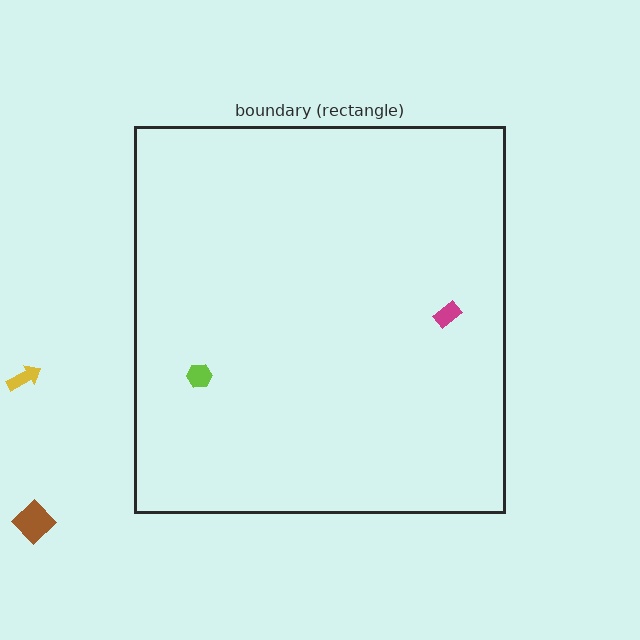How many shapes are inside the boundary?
2 inside, 2 outside.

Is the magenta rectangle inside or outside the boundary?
Inside.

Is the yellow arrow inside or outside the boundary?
Outside.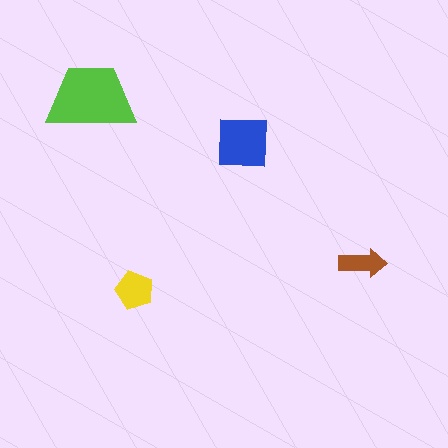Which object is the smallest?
The brown arrow.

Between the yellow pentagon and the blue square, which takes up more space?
The blue square.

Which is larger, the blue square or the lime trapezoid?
The lime trapezoid.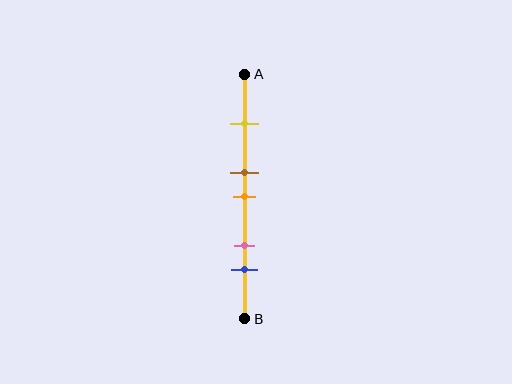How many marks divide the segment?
There are 5 marks dividing the segment.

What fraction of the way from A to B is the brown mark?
The brown mark is approximately 40% (0.4) of the way from A to B.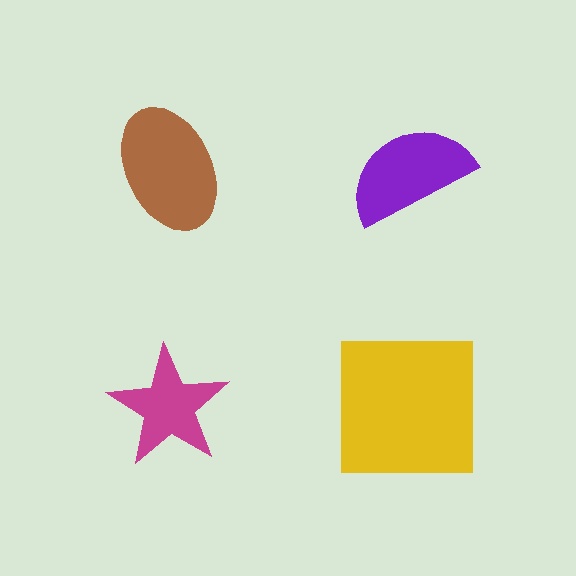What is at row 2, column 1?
A magenta star.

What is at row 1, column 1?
A brown ellipse.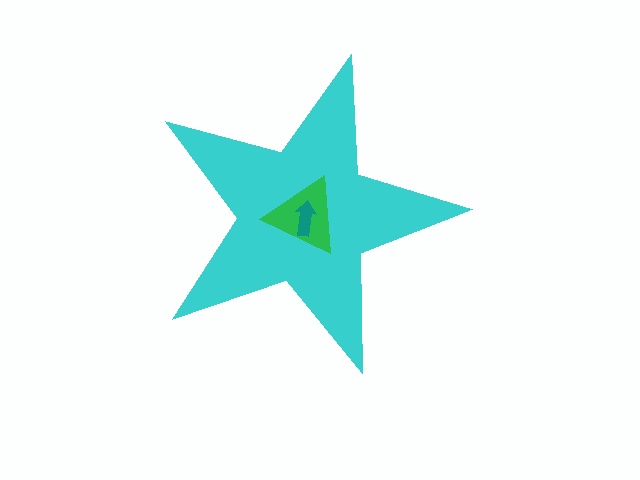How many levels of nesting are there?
3.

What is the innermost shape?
The teal arrow.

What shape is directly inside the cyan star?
The green triangle.